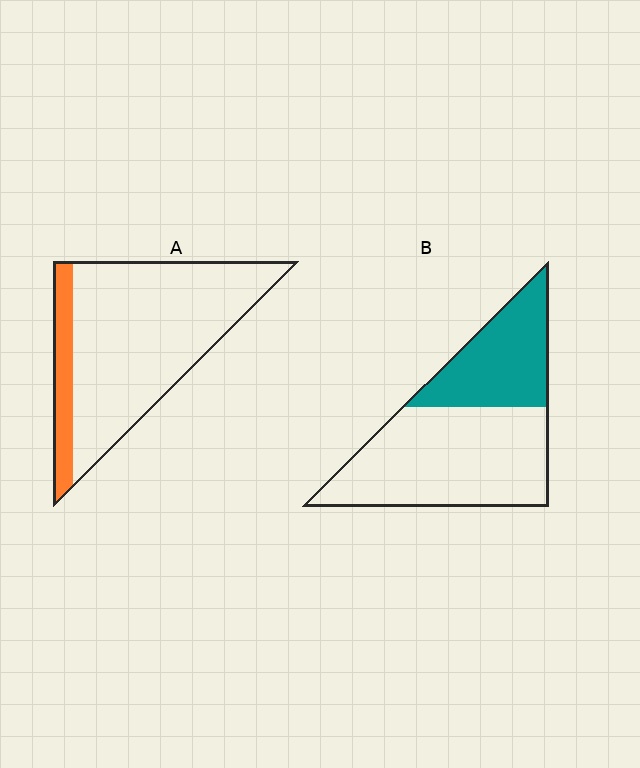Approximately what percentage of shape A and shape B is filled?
A is approximately 15% and B is approximately 35%.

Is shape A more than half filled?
No.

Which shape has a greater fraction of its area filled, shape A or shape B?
Shape B.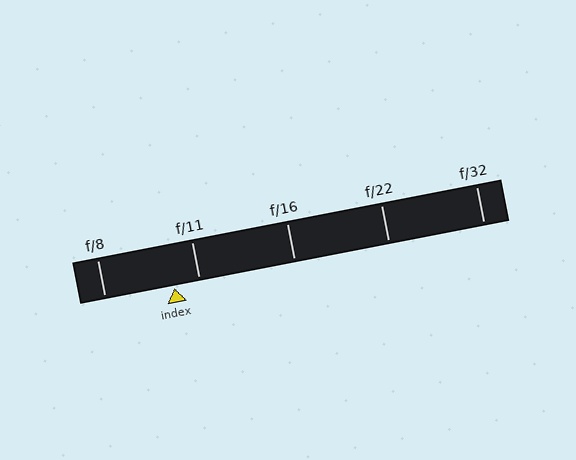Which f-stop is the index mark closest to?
The index mark is closest to f/11.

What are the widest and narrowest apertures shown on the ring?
The widest aperture shown is f/8 and the narrowest is f/32.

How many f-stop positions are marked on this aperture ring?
There are 5 f-stop positions marked.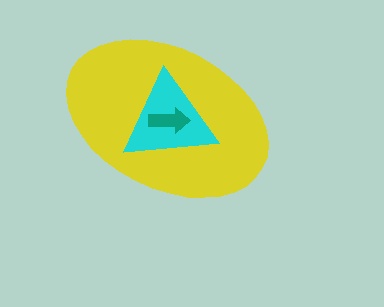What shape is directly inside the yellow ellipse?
The cyan triangle.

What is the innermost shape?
The teal arrow.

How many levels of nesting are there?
3.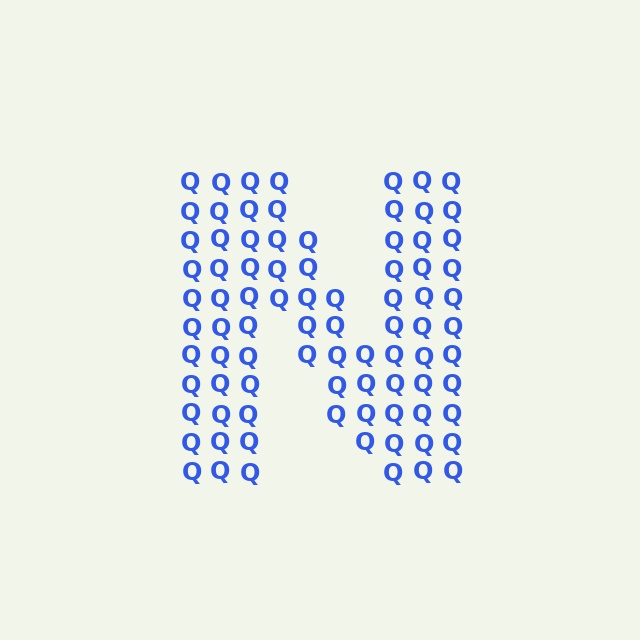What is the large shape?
The large shape is the letter N.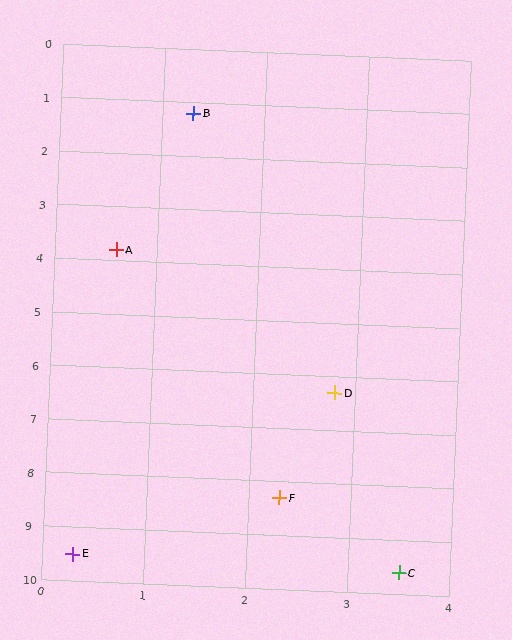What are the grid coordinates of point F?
Point F is at approximately (2.3, 8.3).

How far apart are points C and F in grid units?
Points C and F are about 1.8 grid units apart.